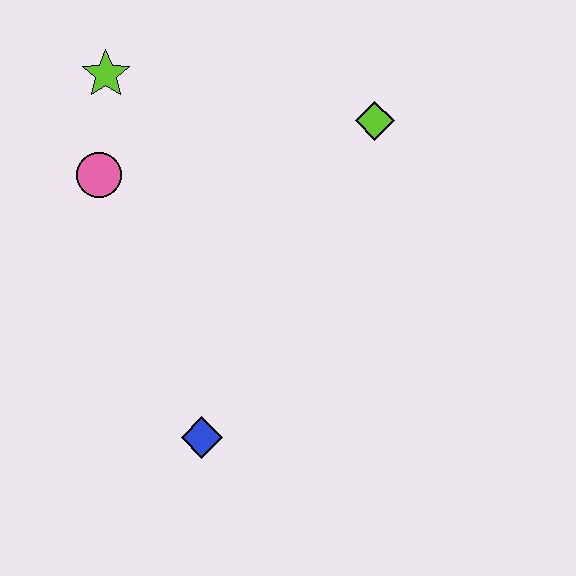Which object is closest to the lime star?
The pink circle is closest to the lime star.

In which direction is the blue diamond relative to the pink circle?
The blue diamond is below the pink circle.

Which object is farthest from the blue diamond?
The lime star is farthest from the blue diamond.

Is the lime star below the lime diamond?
No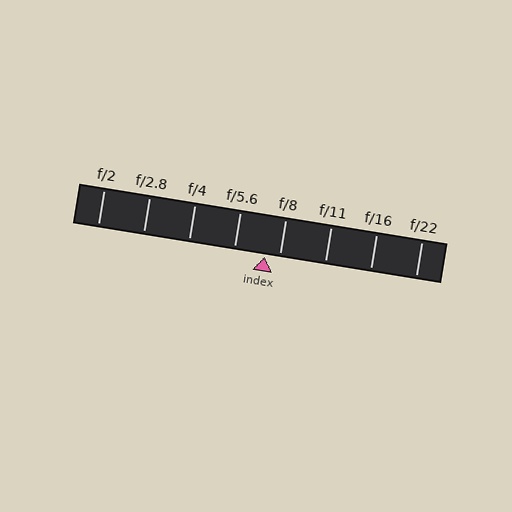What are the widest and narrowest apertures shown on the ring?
The widest aperture shown is f/2 and the narrowest is f/22.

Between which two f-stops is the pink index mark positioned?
The index mark is between f/5.6 and f/8.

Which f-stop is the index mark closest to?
The index mark is closest to f/8.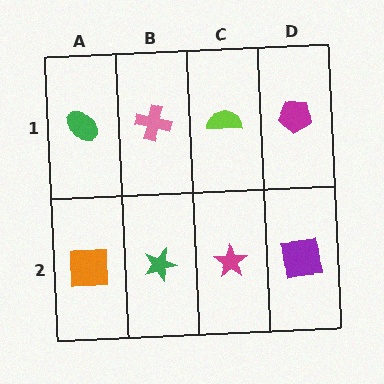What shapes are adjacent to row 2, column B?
A pink cross (row 1, column B), an orange square (row 2, column A), a magenta star (row 2, column C).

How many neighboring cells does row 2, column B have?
3.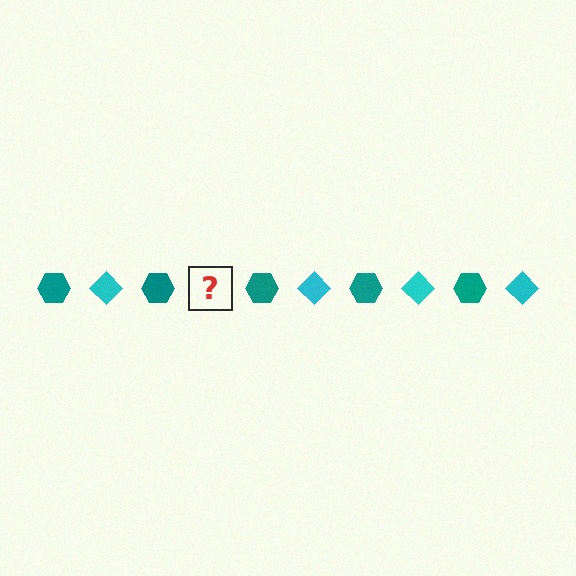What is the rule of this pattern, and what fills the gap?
The rule is that the pattern alternates between teal hexagon and cyan diamond. The gap should be filled with a cyan diamond.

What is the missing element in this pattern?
The missing element is a cyan diamond.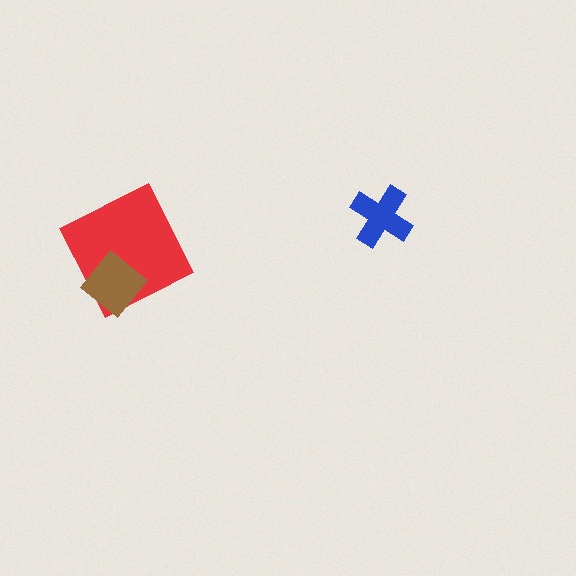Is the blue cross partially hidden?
No, no other shape covers it.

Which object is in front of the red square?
The brown diamond is in front of the red square.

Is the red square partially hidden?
Yes, it is partially covered by another shape.